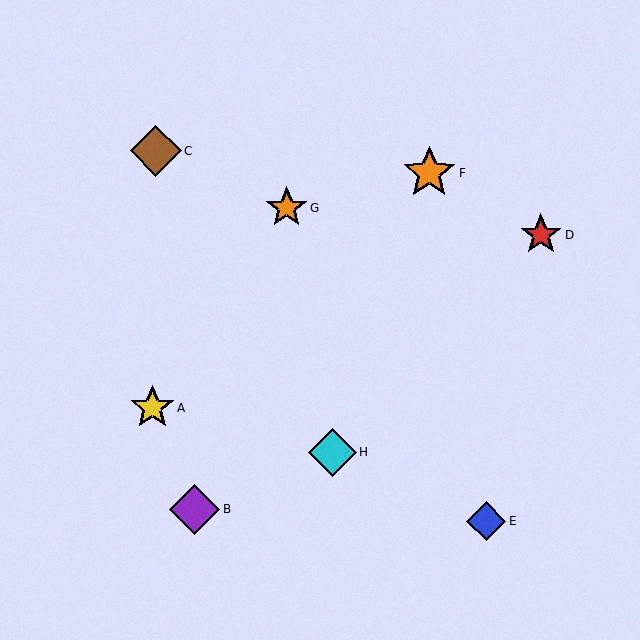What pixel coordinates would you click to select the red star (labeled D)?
Click at (541, 235) to select the red star D.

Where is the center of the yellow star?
The center of the yellow star is at (152, 408).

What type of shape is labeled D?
Shape D is a red star.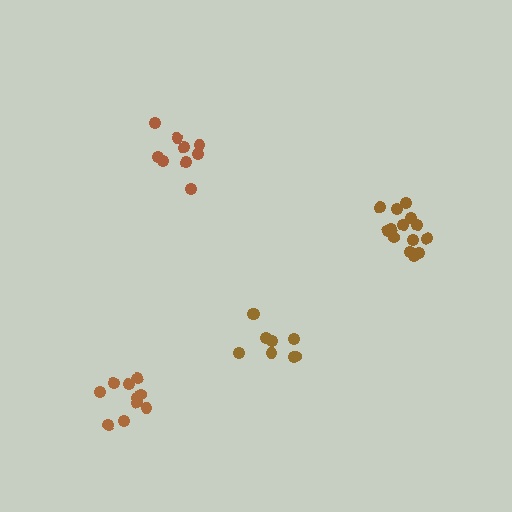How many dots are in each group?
Group 1: 9 dots, Group 2: 10 dots, Group 3: 14 dots, Group 4: 9 dots (42 total).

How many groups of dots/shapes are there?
There are 4 groups.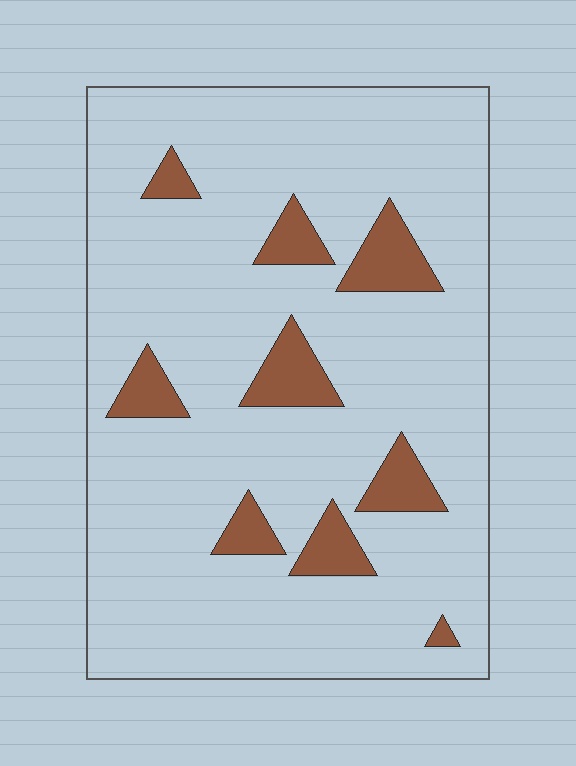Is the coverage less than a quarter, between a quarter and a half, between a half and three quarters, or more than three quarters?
Less than a quarter.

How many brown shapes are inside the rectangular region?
9.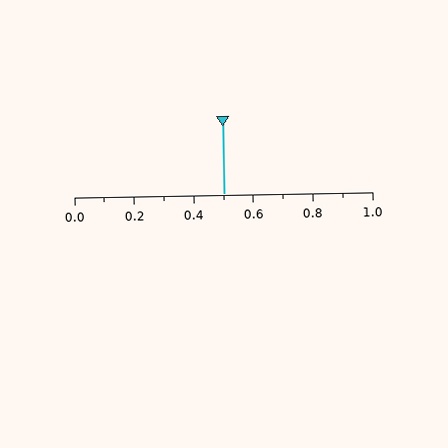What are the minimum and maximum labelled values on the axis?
The axis runs from 0.0 to 1.0.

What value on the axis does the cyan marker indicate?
The marker indicates approximately 0.5.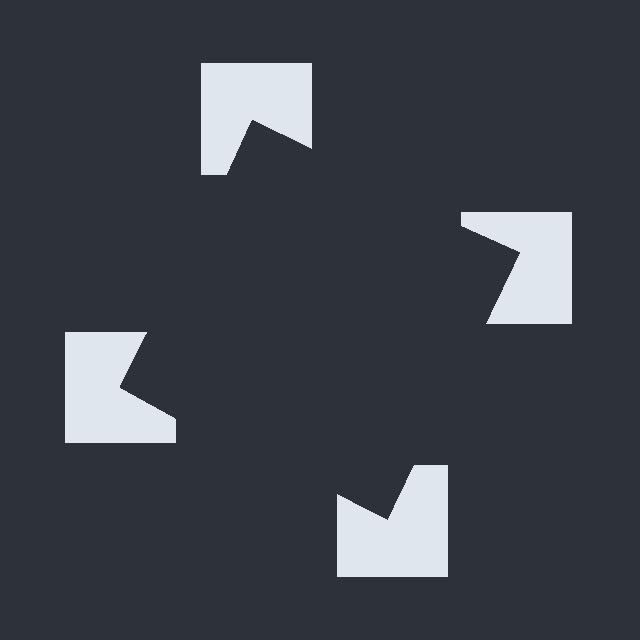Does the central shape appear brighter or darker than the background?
It typically appears slightly darker than the background, even though no actual brightness change is drawn.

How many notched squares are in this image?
There are 4 — one at each vertex of the illusory square.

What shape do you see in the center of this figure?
An illusory square — its edges are inferred from the aligned wedge cuts in the notched squares, not physically drawn.